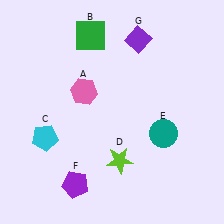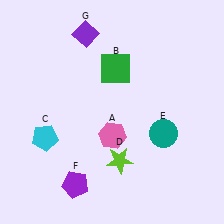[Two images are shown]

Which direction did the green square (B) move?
The green square (B) moved down.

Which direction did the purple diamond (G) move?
The purple diamond (G) moved left.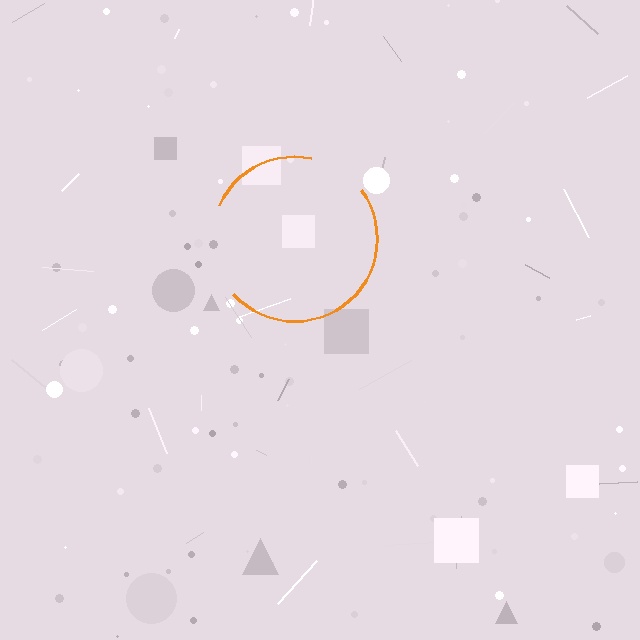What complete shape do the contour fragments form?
The contour fragments form a circle.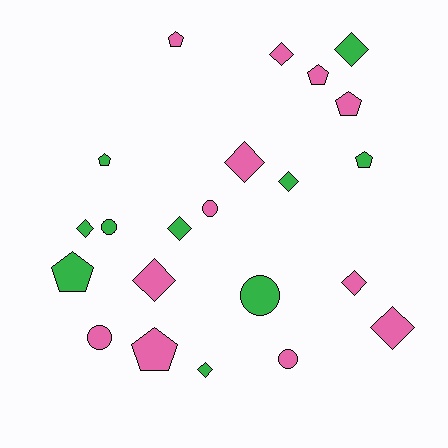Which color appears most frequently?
Pink, with 12 objects.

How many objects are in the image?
There are 22 objects.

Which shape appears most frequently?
Diamond, with 10 objects.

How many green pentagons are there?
There are 3 green pentagons.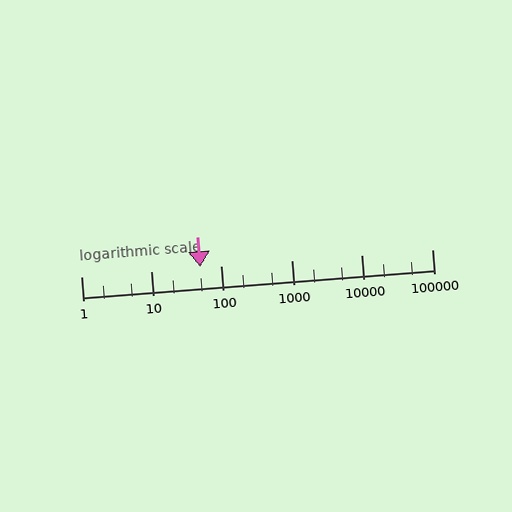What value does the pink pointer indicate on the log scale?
The pointer indicates approximately 50.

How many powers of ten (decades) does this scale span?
The scale spans 5 decades, from 1 to 100000.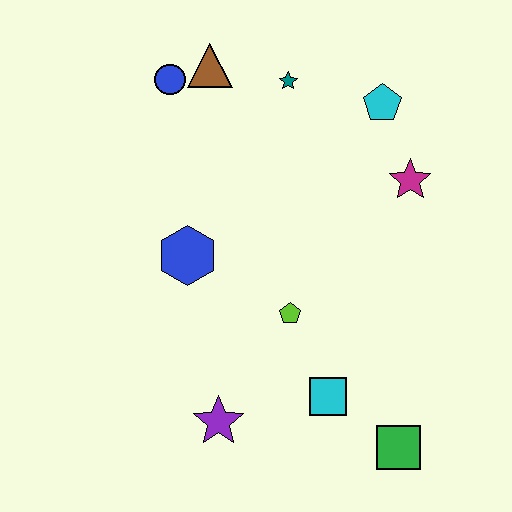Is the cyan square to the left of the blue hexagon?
No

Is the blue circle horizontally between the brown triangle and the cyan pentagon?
No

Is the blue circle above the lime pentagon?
Yes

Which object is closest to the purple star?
The cyan square is closest to the purple star.